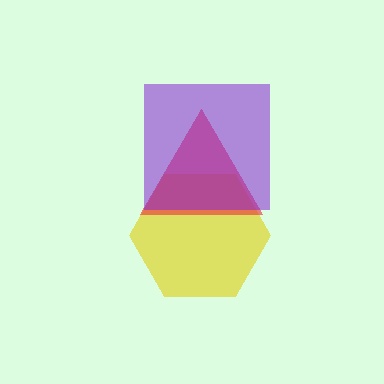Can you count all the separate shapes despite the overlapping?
Yes, there are 3 separate shapes.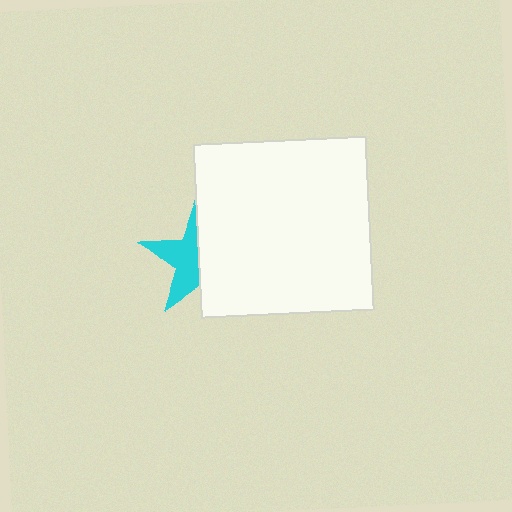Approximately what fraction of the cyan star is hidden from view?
Roughly 54% of the cyan star is hidden behind the white square.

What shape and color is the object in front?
The object in front is a white square.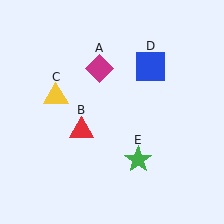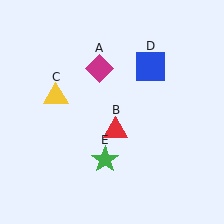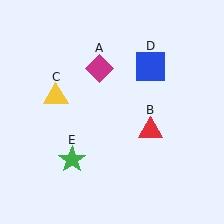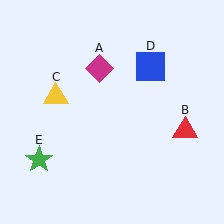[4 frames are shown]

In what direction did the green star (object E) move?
The green star (object E) moved left.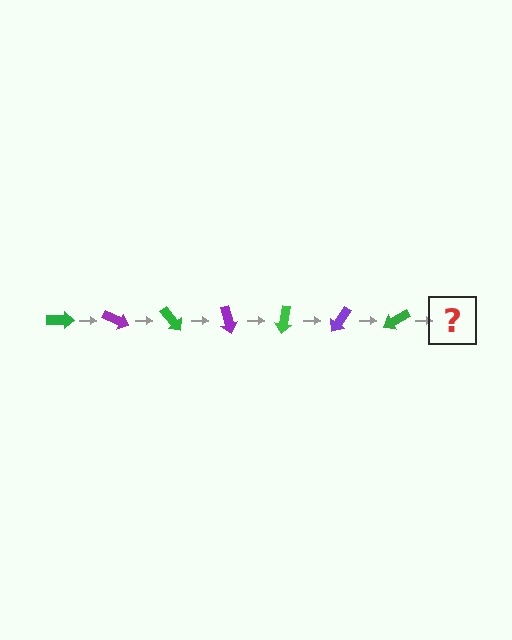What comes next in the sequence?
The next element should be a purple arrow, rotated 175 degrees from the start.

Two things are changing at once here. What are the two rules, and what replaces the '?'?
The two rules are that it rotates 25 degrees each step and the color cycles through green and purple. The '?' should be a purple arrow, rotated 175 degrees from the start.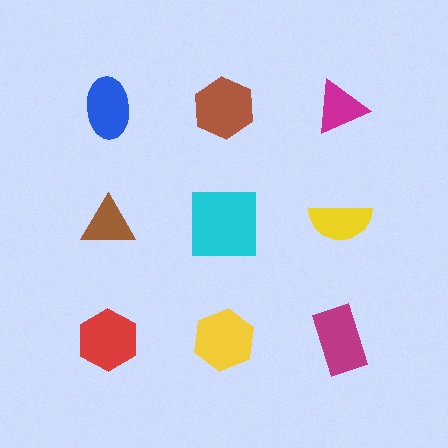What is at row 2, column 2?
A cyan square.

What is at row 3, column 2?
A yellow hexagon.